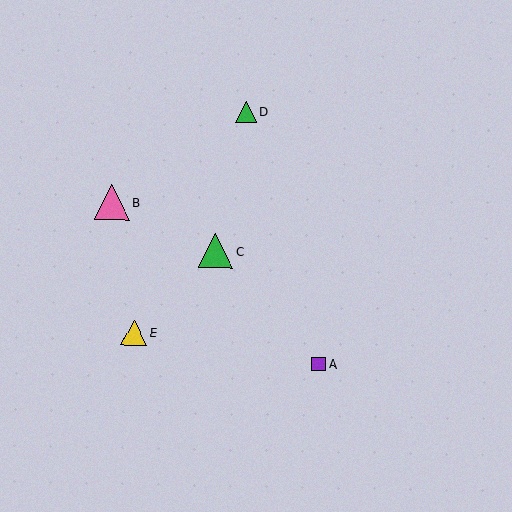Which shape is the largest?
The pink triangle (labeled B) is the largest.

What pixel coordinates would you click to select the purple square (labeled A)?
Click at (319, 364) to select the purple square A.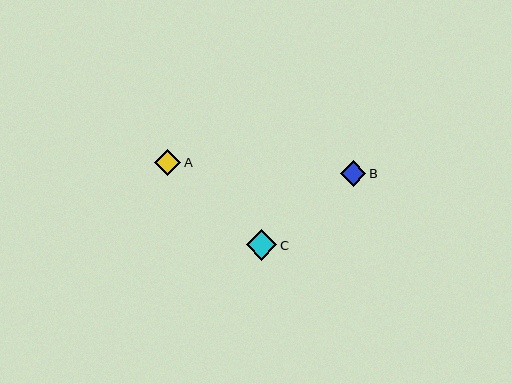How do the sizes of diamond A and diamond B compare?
Diamond A and diamond B are approximately the same size.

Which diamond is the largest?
Diamond C is the largest with a size of approximately 30 pixels.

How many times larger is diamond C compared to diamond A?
Diamond C is approximately 1.2 times the size of diamond A.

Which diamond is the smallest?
Diamond B is the smallest with a size of approximately 25 pixels.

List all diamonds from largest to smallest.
From largest to smallest: C, A, B.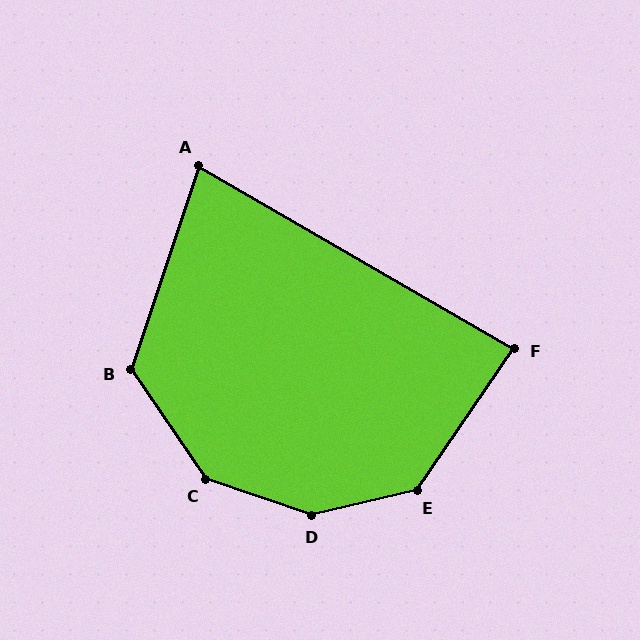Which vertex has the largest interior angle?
D, at approximately 147 degrees.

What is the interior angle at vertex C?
Approximately 143 degrees (obtuse).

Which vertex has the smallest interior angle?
A, at approximately 79 degrees.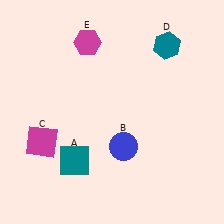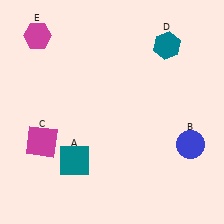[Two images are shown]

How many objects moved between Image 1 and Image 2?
2 objects moved between the two images.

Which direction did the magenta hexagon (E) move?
The magenta hexagon (E) moved left.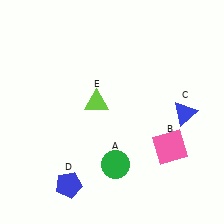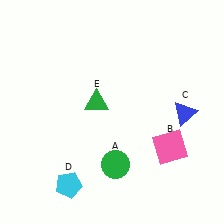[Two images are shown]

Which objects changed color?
D changed from blue to cyan. E changed from lime to green.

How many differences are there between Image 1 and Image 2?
There are 2 differences between the two images.